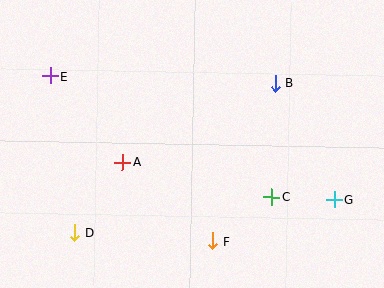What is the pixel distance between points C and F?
The distance between C and F is 74 pixels.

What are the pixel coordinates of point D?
Point D is at (75, 233).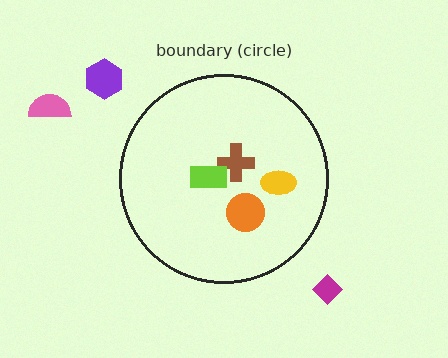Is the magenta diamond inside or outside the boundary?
Outside.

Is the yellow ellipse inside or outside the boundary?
Inside.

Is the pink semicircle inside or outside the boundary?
Outside.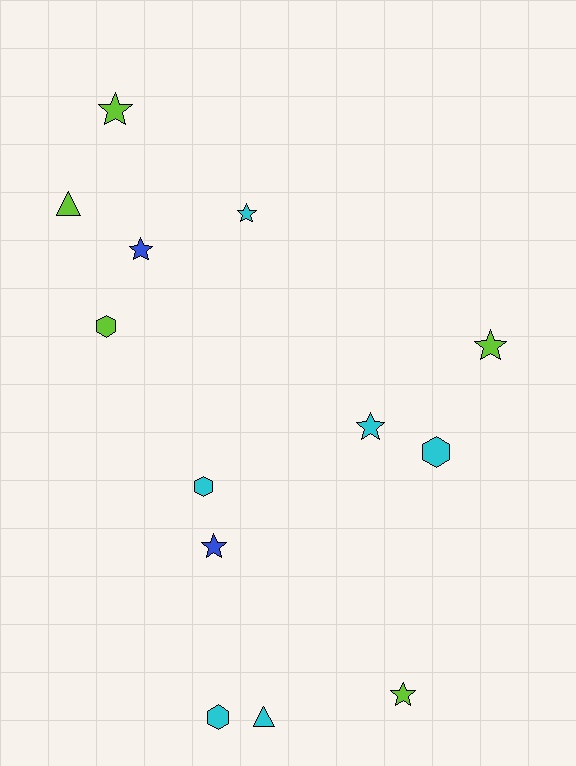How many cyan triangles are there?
There is 1 cyan triangle.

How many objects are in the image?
There are 13 objects.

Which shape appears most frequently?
Star, with 7 objects.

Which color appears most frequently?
Cyan, with 6 objects.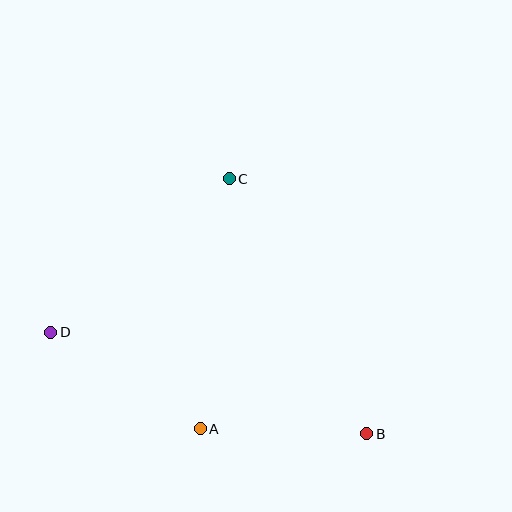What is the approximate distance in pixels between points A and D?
The distance between A and D is approximately 178 pixels.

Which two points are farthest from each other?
Points B and D are farthest from each other.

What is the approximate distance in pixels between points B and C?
The distance between B and C is approximately 290 pixels.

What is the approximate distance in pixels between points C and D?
The distance between C and D is approximately 236 pixels.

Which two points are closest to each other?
Points A and B are closest to each other.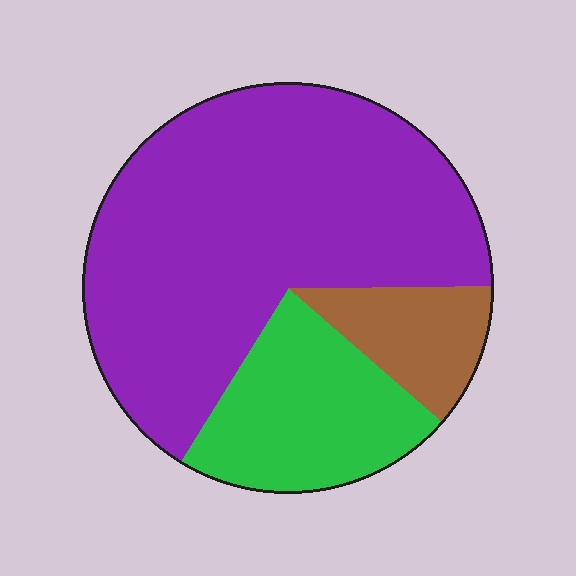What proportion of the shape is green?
Green takes up about one fifth (1/5) of the shape.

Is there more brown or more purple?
Purple.